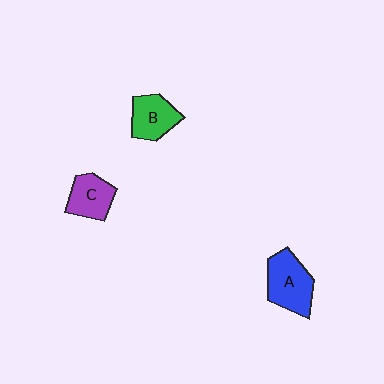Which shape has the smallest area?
Shape C (purple).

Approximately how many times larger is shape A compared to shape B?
Approximately 1.3 times.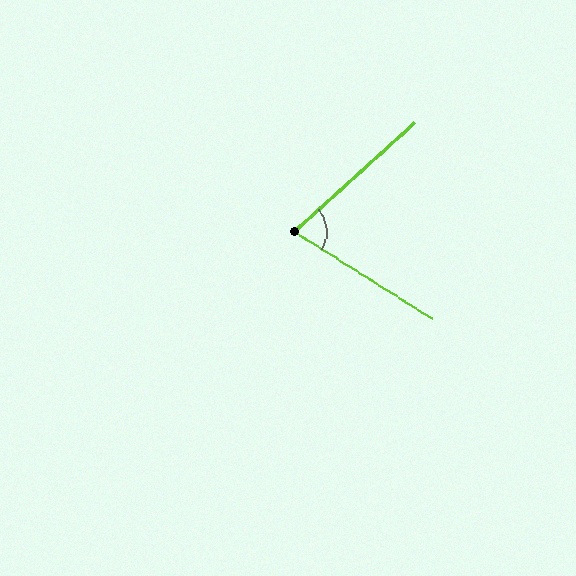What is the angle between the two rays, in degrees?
Approximately 75 degrees.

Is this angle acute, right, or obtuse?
It is acute.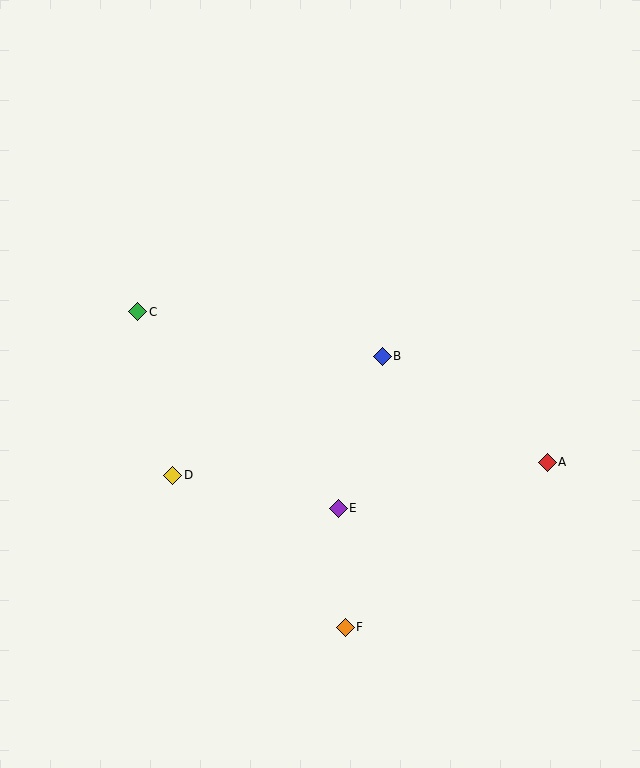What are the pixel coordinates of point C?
Point C is at (138, 312).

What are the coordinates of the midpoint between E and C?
The midpoint between E and C is at (238, 410).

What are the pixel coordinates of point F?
Point F is at (345, 627).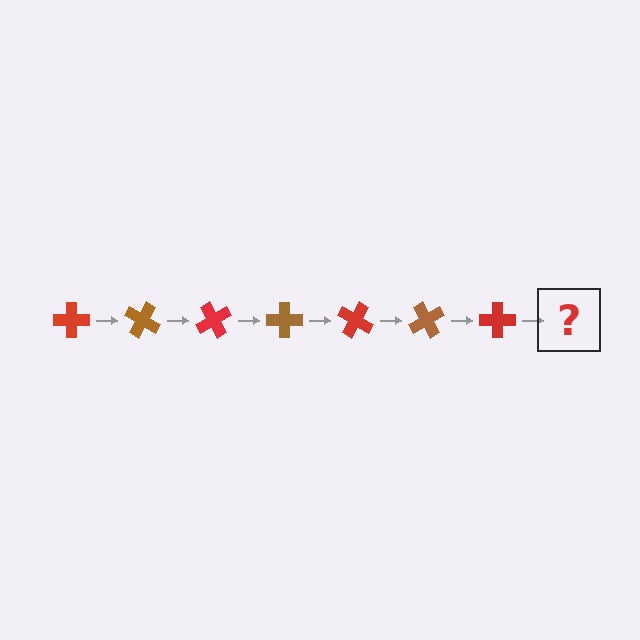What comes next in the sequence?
The next element should be a brown cross, rotated 210 degrees from the start.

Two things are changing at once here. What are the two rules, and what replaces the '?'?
The two rules are that it rotates 30 degrees each step and the color cycles through red and brown. The '?' should be a brown cross, rotated 210 degrees from the start.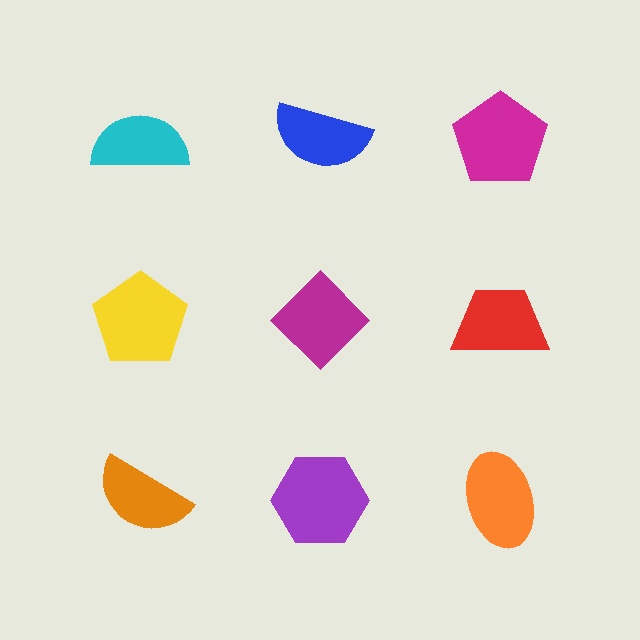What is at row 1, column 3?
A magenta pentagon.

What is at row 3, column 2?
A purple hexagon.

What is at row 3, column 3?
An orange ellipse.